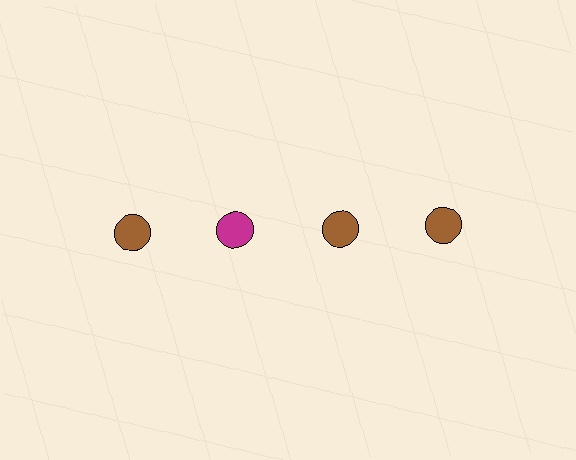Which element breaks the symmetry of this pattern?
The magenta circle in the top row, second from left column breaks the symmetry. All other shapes are brown circles.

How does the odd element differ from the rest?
It has a different color: magenta instead of brown.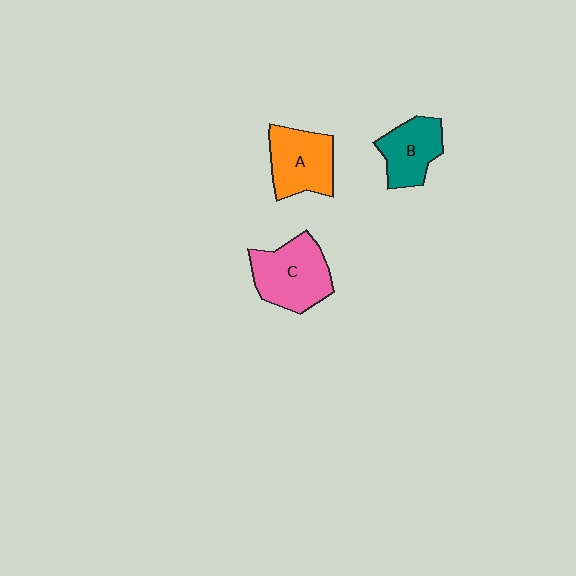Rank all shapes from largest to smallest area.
From largest to smallest: C (pink), A (orange), B (teal).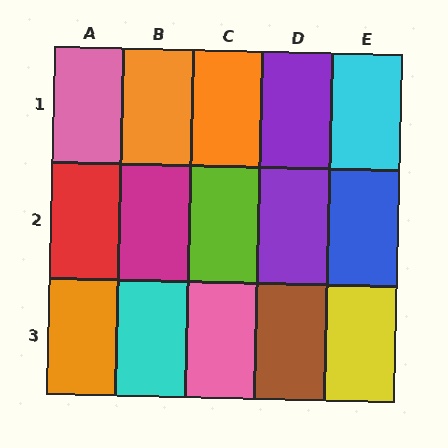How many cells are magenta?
1 cell is magenta.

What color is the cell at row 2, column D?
Purple.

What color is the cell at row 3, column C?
Pink.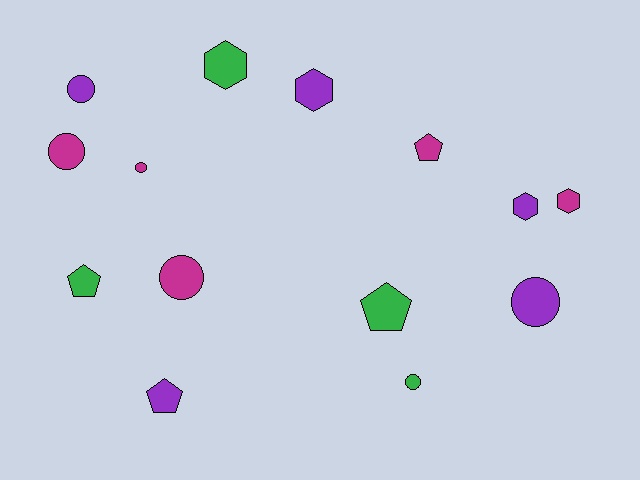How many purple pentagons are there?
There is 1 purple pentagon.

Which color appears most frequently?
Magenta, with 5 objects.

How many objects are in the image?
There are 14 objects.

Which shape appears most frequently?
Circle, with 6 objects.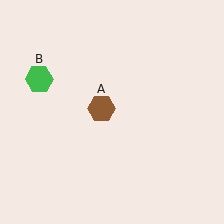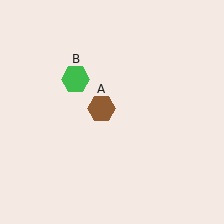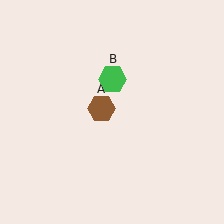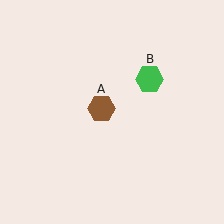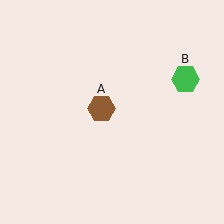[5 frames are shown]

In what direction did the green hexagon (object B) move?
The green hexagon (object B) moved right.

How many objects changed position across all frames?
1 object changed position: green hexagon (object B).